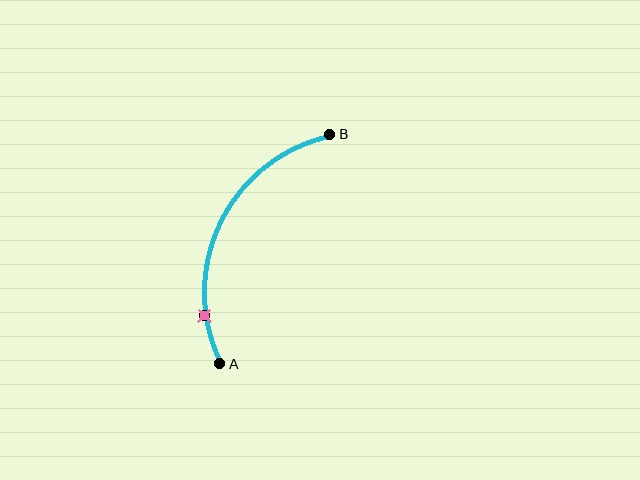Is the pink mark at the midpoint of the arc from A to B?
No. The pink mark lies on the arc but is closer to endpoint A. The arc midpoint would be at the point on the curve equidistant along the arc from both A and B.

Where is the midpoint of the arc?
The arc midpoint is the point on the curve farthest from the straight line joining A and B. It sits to the left of that line.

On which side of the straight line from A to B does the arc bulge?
The arc bulges to the left of the straight line connecting A and B.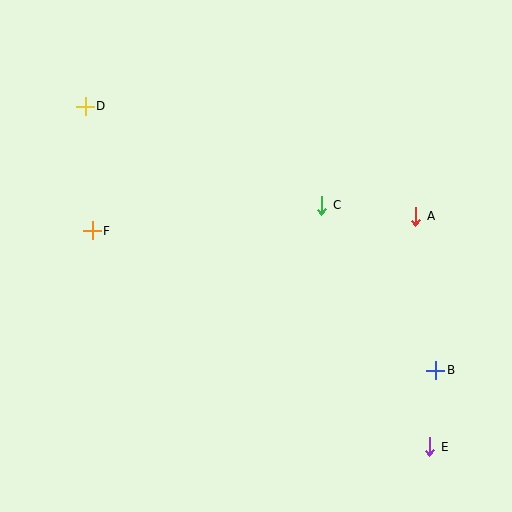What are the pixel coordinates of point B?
Point B is at (436, 370).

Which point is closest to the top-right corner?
Point A is closest to the top-right corner.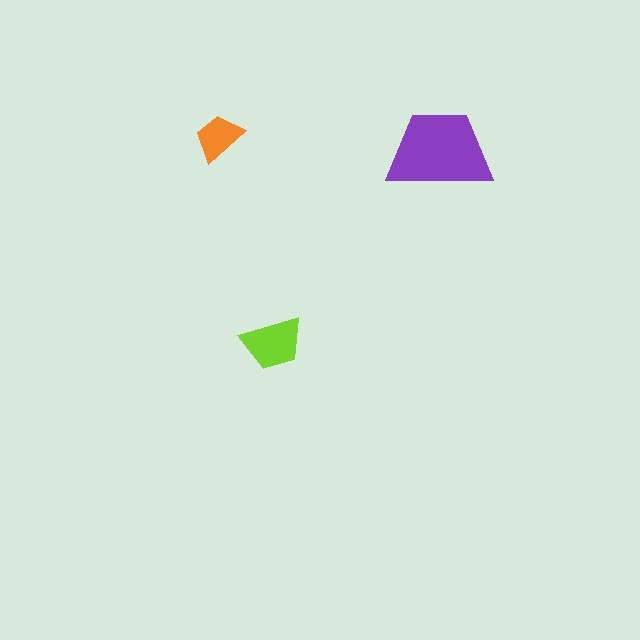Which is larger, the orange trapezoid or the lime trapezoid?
The lime one.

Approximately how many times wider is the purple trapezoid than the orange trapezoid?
About 2 times wider.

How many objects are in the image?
There are 3 objects in the image.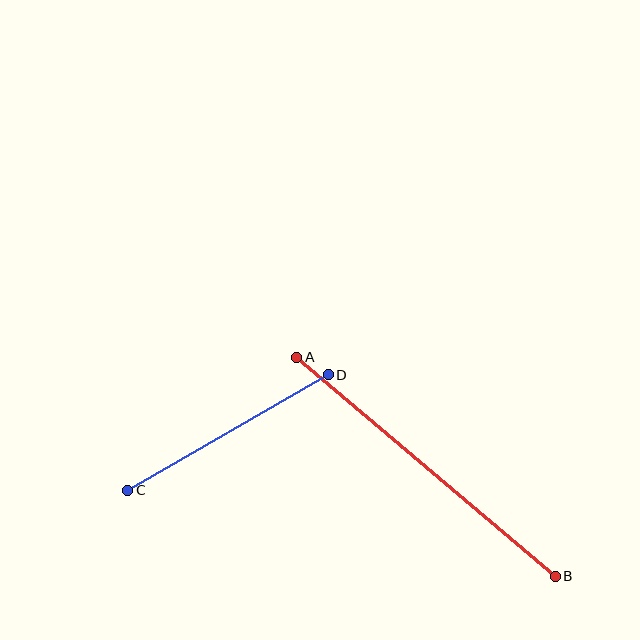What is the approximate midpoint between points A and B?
The midpoint is at approximately (426, 467) pixels.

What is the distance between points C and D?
The distance is approximately 232 pixels.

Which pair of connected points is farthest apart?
Points A and B are farthest apart.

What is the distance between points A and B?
The distance is approximately 339 pixels.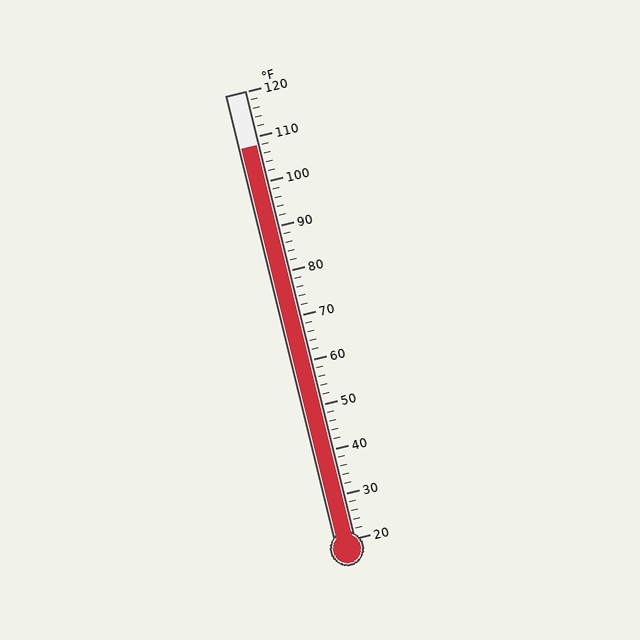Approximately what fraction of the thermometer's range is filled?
The thermometer is filled to approximately 90% of its range.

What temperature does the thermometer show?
The thermometer shows approximately 108°F.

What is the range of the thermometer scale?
The thermometer scale ranges from 20°F to 120°F.